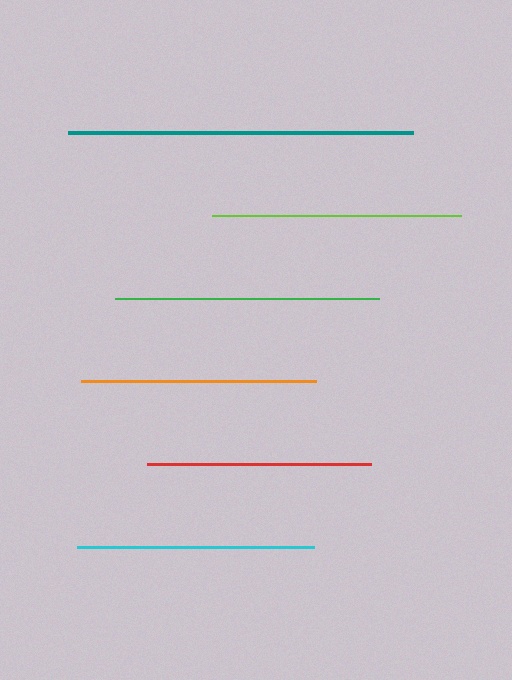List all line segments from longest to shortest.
From longest to shortest: teal, green, lime, cyan, orange, red.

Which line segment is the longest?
The teal line is the longest at approximately 345 pixels.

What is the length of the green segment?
The green segment is approximately 263 pixels long.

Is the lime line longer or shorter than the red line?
The lime line is longer than the red line.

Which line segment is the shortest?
The red line is the shortest at approximately 224 pixels.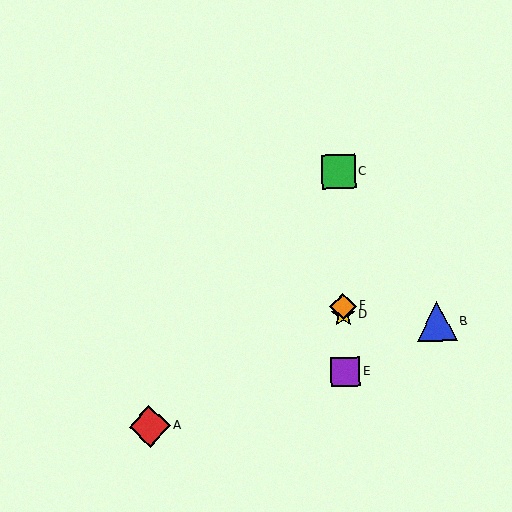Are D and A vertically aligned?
No, D is at x≈343 and A is at x≈150.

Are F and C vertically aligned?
Yes, both are at x≈343.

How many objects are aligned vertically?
4 objects (C, D, E, F) are aligned vertically.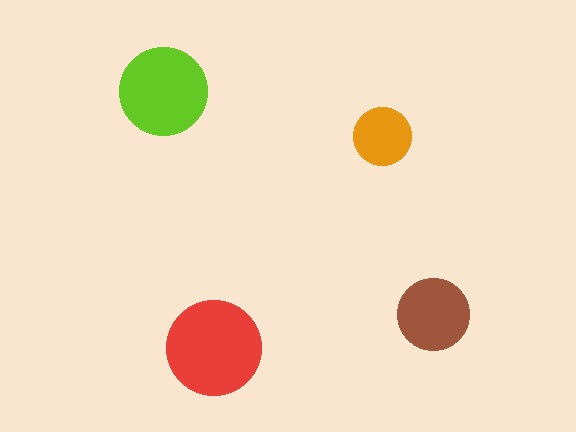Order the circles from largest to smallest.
the red one, the lime one, the brown one, the orange one.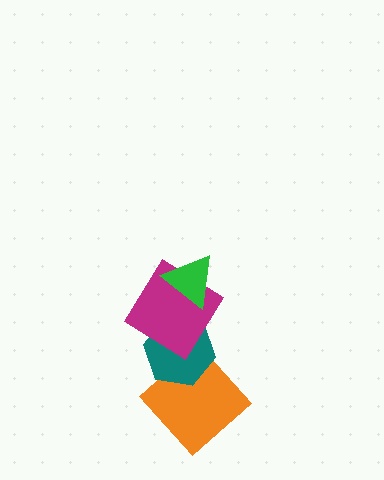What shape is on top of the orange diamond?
The teal hexagon is on top of the orange diamond.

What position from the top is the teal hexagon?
The teal hexagon is 3rd from the top.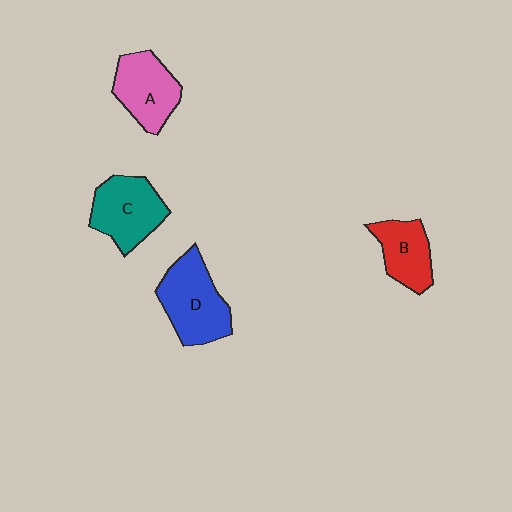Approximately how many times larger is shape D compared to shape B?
Approximately 1.5 times.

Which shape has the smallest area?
Shape B (red).